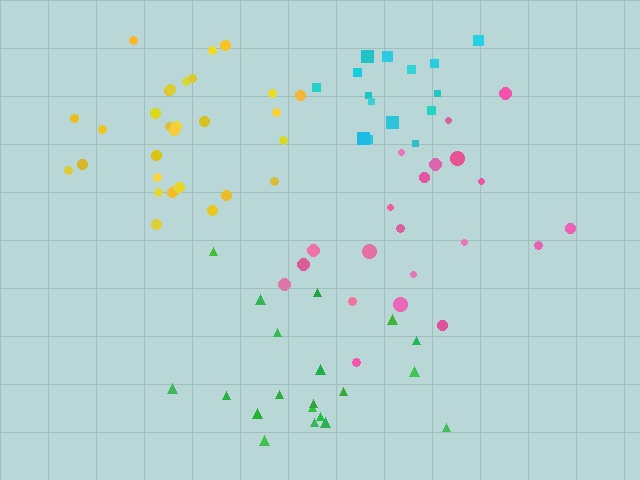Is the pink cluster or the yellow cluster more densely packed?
Yellow.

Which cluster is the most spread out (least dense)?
Pink.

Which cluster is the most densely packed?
Cyan.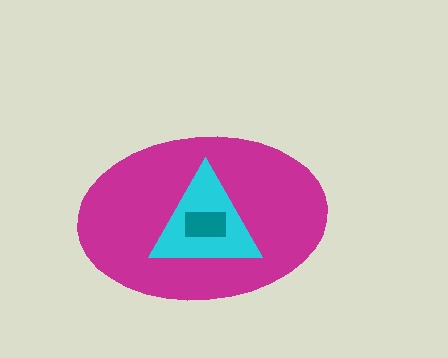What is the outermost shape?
The magenta ellipse.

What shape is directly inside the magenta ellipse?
The cyan triangle.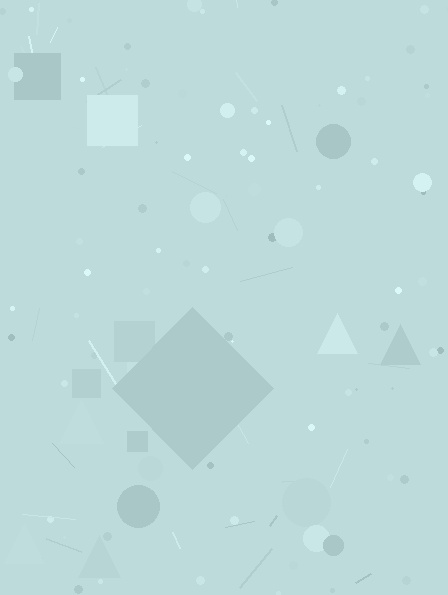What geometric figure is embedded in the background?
A diamond is embedded in the background.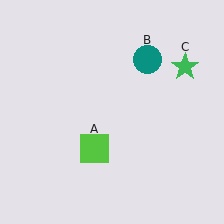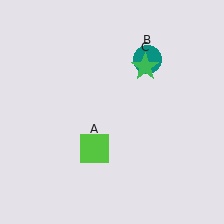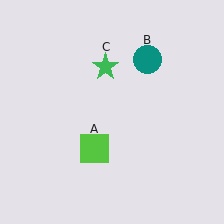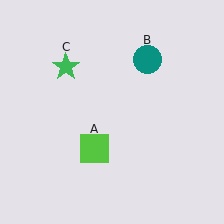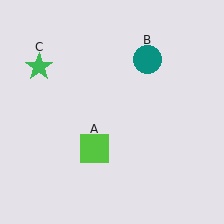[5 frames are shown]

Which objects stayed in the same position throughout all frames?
Lime square (object A) and teal circle (object B) remained stationary.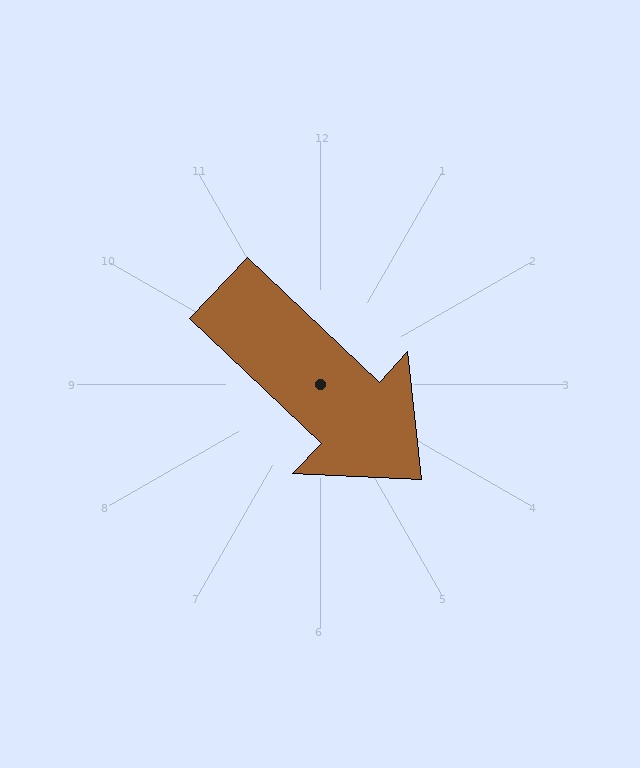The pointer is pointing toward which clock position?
Roughly 4 o'clock.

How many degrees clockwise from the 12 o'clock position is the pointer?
Approximately 133 degrees.